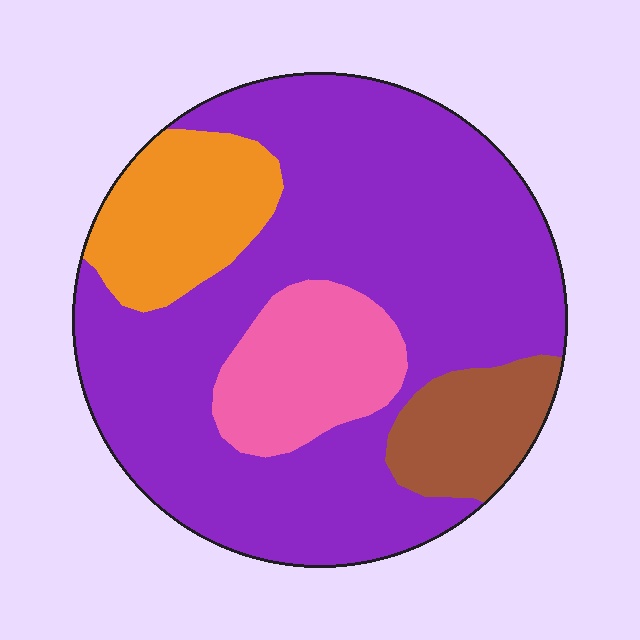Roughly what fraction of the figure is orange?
Orange covers around 15% of the figure.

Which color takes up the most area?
Purple, at roughly 65%.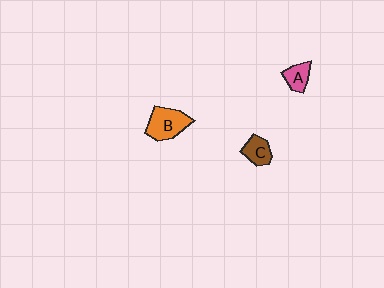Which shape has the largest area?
Shape B (orange).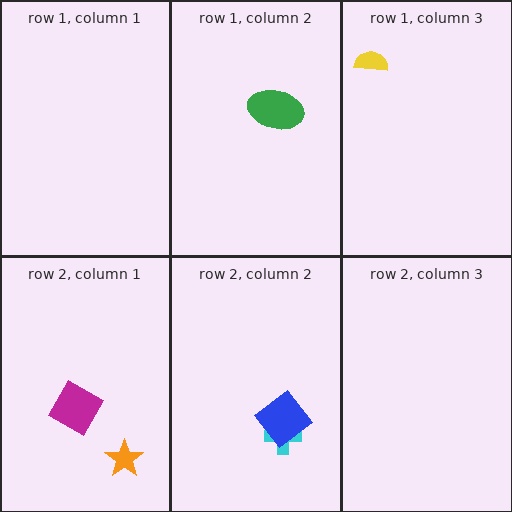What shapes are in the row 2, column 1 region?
The magenta square, the orange star.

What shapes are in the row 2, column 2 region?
The cyan cross, the blue diamond.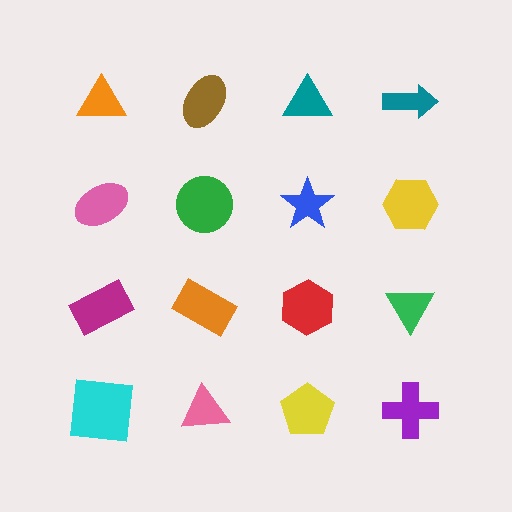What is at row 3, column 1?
A magenta rectangle.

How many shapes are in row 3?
4 shapes.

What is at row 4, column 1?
A cyan square.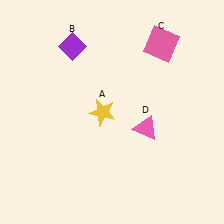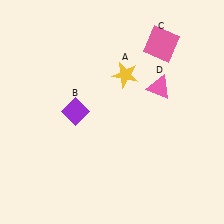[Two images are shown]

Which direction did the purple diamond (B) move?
The purple diamond (B) moved down.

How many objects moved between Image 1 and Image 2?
3 objects moved between the two images.